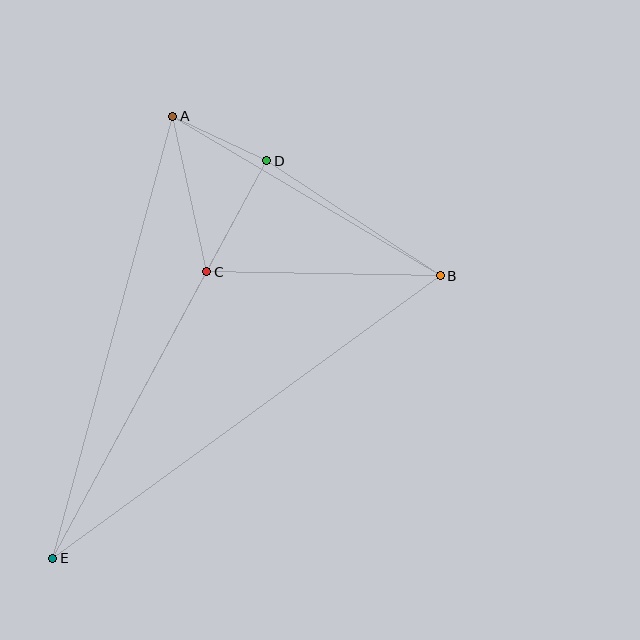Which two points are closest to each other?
Points A and D are closest to each other.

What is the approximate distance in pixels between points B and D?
The distance between B and D is approximately 208 pixels.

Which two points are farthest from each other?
Points B and E are farthest from each other.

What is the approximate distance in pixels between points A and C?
The distance between A and C is approximately 159 pixels.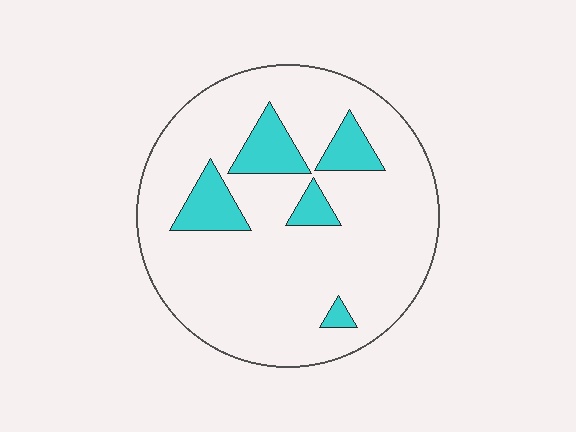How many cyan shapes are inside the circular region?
5.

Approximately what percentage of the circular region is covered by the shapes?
Approximately 15%.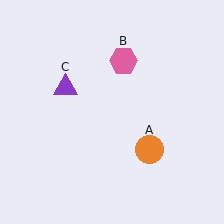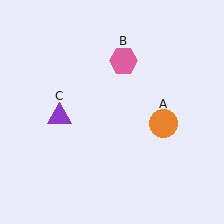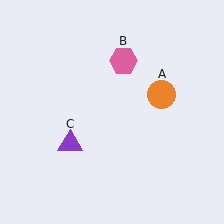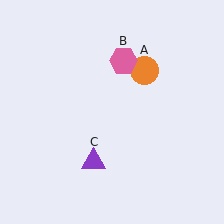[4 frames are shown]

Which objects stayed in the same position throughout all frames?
Pink hexagon (object B) remained stationary.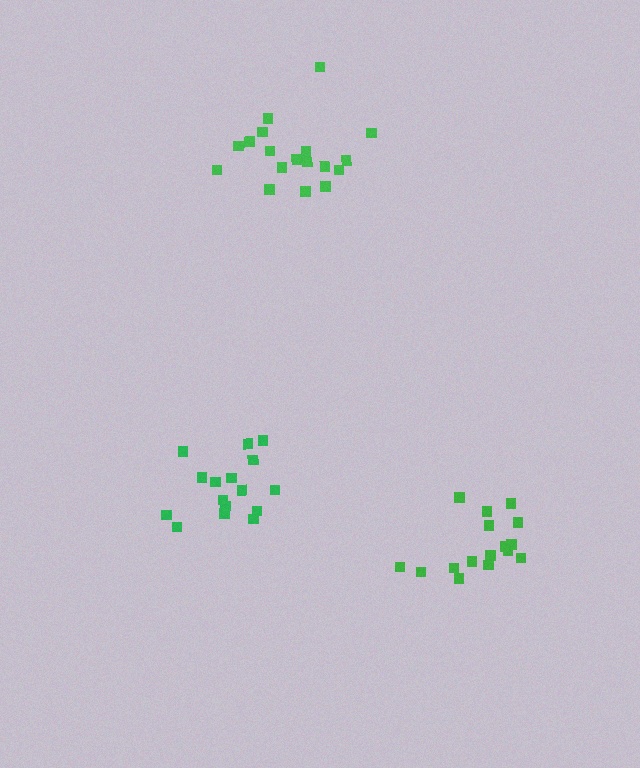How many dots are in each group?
Group 1: 16 dots, Group 2: 18 dots, Group 3: 16 dots (50 total).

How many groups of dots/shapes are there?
There are 3 groups.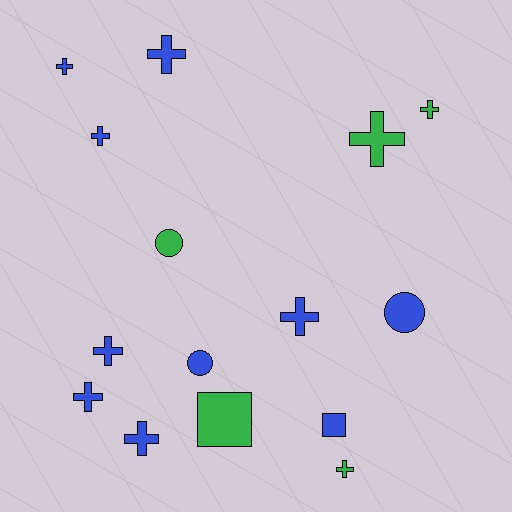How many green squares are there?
There is 1 green square.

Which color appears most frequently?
Blue, with 10 objects.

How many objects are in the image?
There are 15 objects.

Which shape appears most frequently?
Cross, with 10 objects.